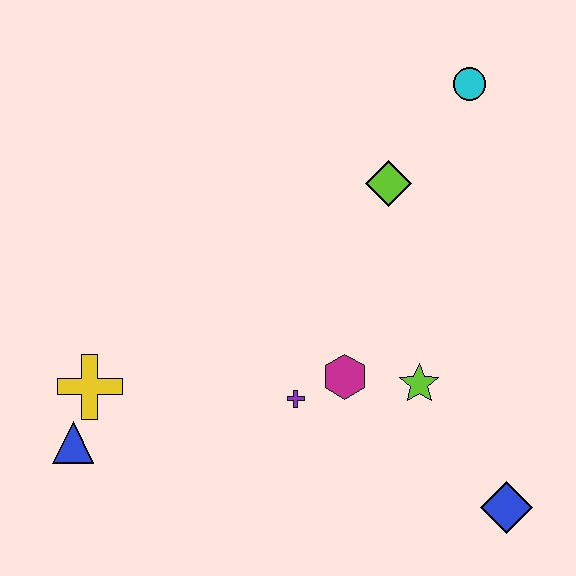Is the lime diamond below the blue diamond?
No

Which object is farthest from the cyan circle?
The blue triangle is farthest from the cyan circle.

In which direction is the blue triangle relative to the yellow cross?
The blue triangle is below the yellow cross.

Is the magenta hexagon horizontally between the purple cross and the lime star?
Yes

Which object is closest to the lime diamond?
The cyan circle is closest to the lime diamond.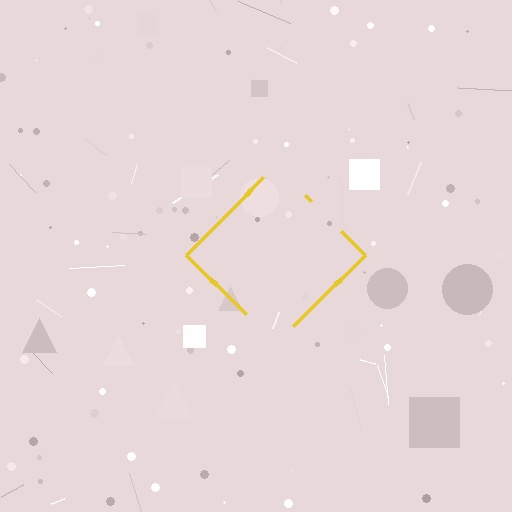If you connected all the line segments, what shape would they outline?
They would outline a diamond.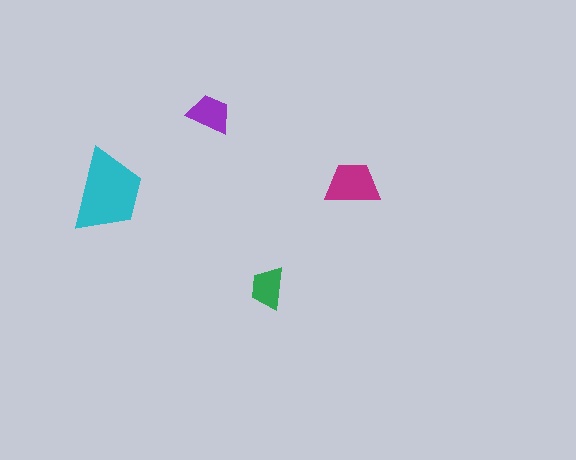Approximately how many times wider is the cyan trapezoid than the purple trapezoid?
About 2 times wider.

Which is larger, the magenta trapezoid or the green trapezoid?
The magenta one.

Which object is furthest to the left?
The cyan trapezoid is leftmost.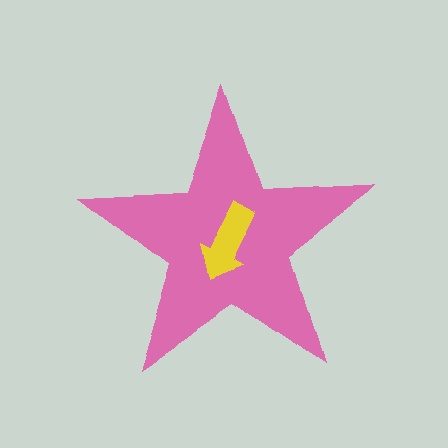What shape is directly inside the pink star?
The yellow arrow.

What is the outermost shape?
The pink star.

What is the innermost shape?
The yellow arrow.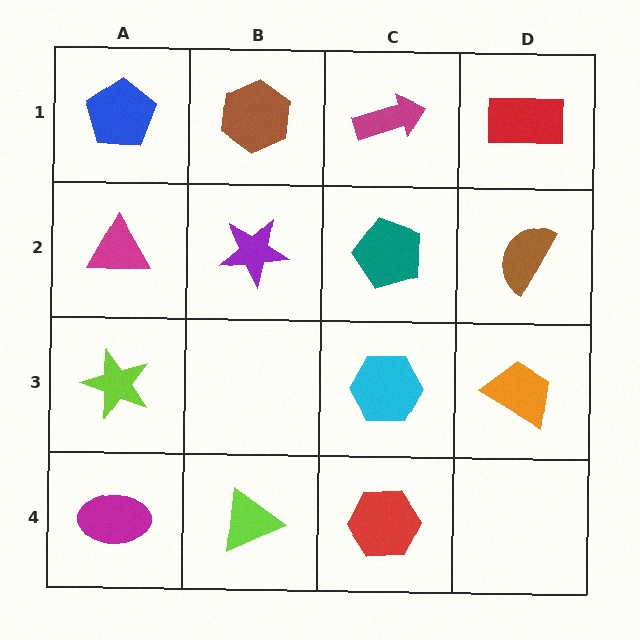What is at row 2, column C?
A teal pentagon.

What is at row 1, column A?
A blue pentagon.